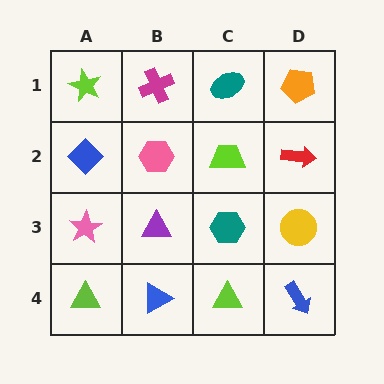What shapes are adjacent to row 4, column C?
A teal hexagon (row 3, column C), a blue triangle (row 4, column B), a blue arrow (row 4, column D).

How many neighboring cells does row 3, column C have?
4.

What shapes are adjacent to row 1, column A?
A blue diamond (row 2, column A), a magenta cross (row 1, column B).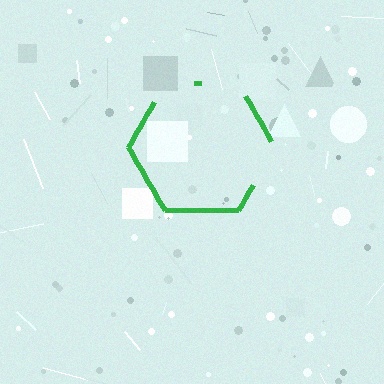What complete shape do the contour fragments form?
The contour fragments form a hexagon.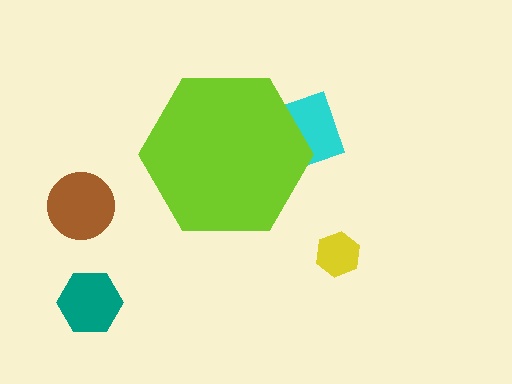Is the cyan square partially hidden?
Yes, the cyan square is partially hidden behind the lime hexagon.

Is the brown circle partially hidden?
No, the brown circle is fully visible.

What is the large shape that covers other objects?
A lime hexagon.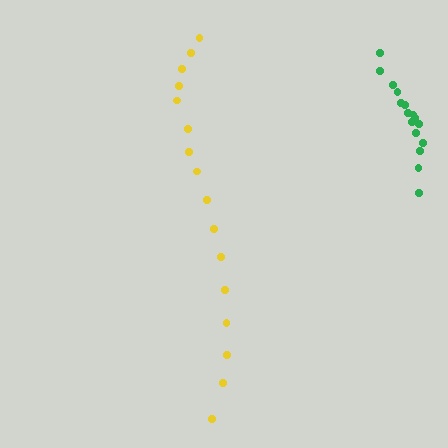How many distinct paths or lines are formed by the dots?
There are 2 distinct paths.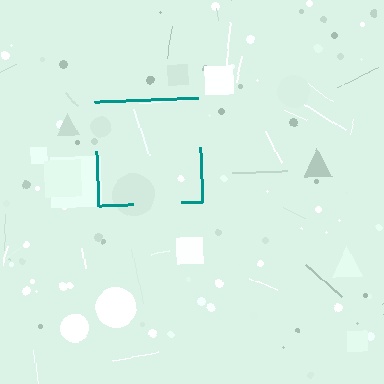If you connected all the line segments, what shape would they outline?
They would outline a square.